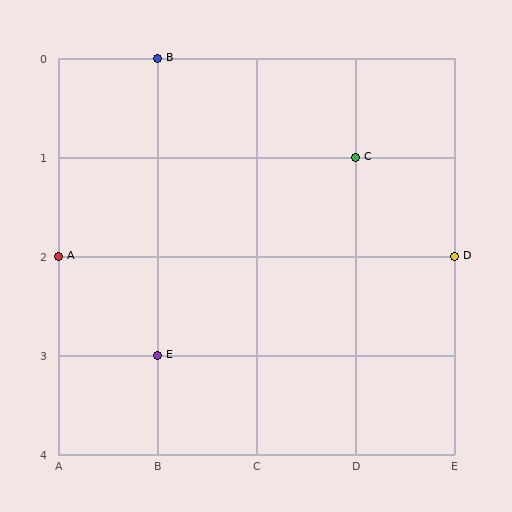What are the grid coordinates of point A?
Point A is at grid coordinates (A, 2).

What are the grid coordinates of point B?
Point B is at grid coordinates (B, 0).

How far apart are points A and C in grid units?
Points A and C are 3 columns and 1 row apart (about 3.2 grid units diagonally).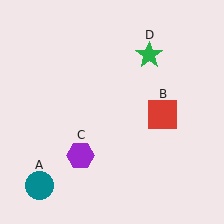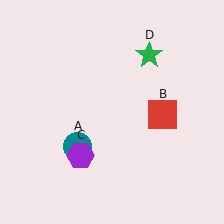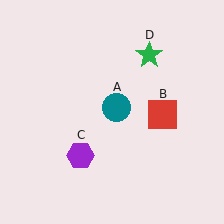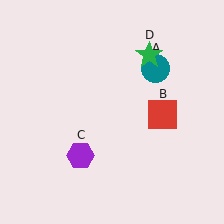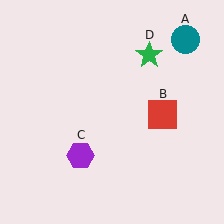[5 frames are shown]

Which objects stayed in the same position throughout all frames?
Red square (object B) and purple hexagon (object C) and green star (object D) remained stationary.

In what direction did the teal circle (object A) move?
The teal circle (object A) moved up and to the right.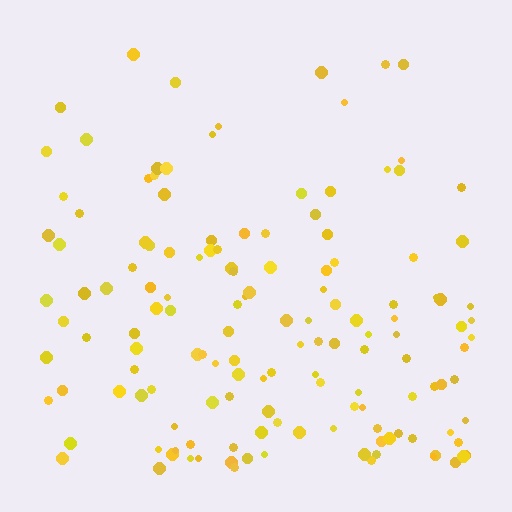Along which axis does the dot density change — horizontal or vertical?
Vertical.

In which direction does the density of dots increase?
From top to bottom, with the bottom side densest.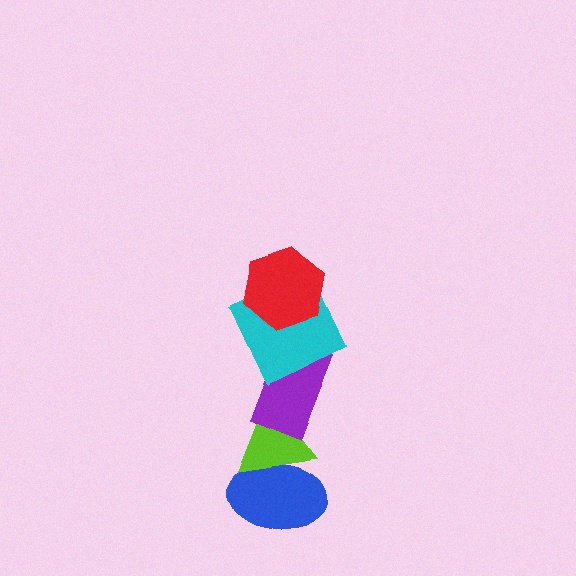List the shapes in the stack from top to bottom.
From top to bottom: the red hexagon, the cyan square, the purple rectangle, the lime triangle, the blue ellipse.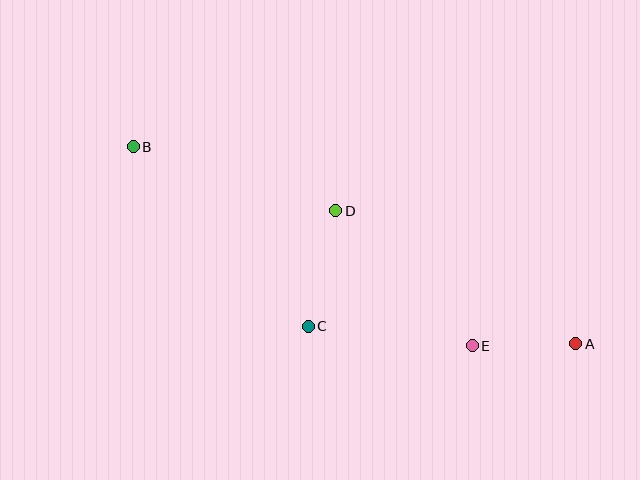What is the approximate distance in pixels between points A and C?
The distance between A and C is approximately 268 pixels.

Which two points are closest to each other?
Points A and E are closest to each other.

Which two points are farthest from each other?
Points A and B are farthest from each other.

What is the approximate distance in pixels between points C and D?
The distance between C and D is approximately 118 pixels.